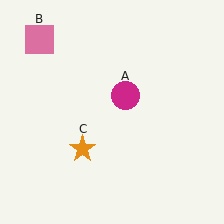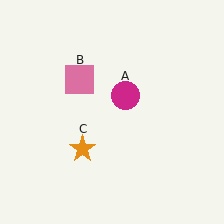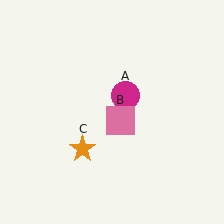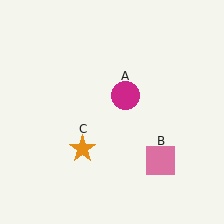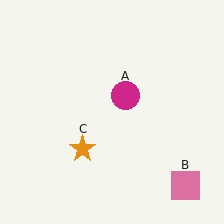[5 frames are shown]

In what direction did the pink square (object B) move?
The pink square (object B) moved down and to the right.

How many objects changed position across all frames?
1 object changed position: pink square (object B).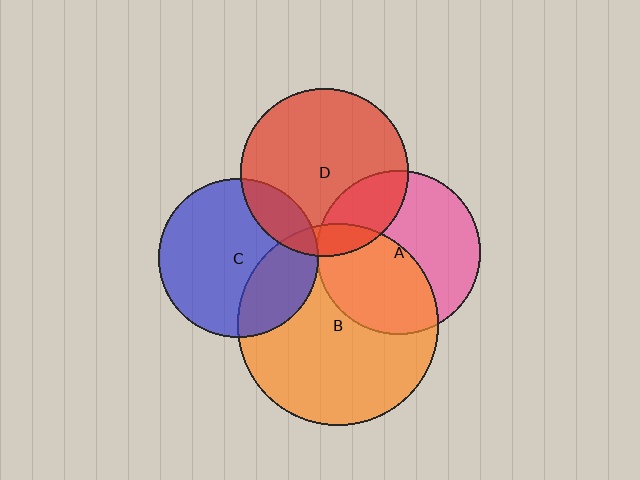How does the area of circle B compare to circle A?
Approximately 1.5 times.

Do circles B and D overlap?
Yes.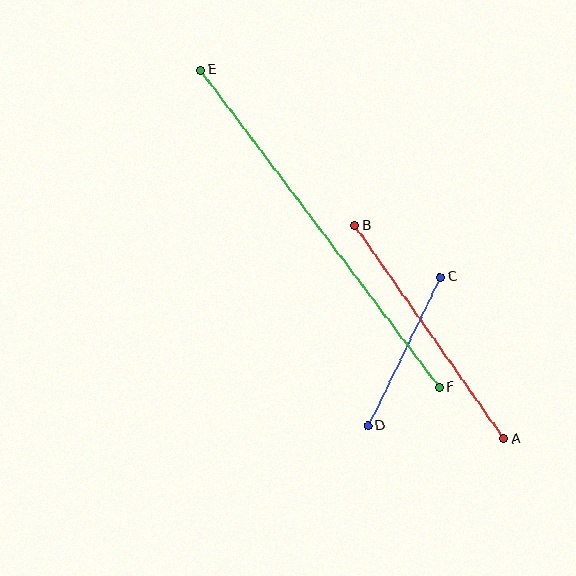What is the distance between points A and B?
The distance is approximately 260 pixels.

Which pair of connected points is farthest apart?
Points E and F are farthest apart.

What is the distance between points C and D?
The distance is approximately 166 pixels.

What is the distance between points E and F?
The distance is approximately 397 pixels.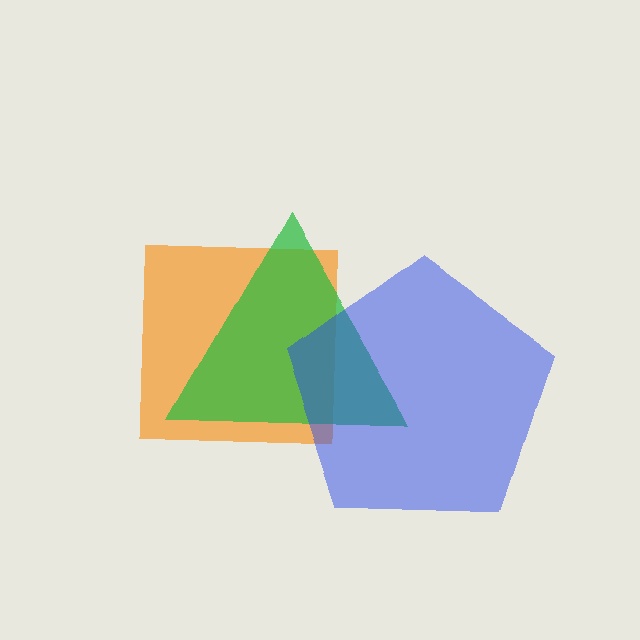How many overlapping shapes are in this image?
There are 3 overlapping shapes in the image.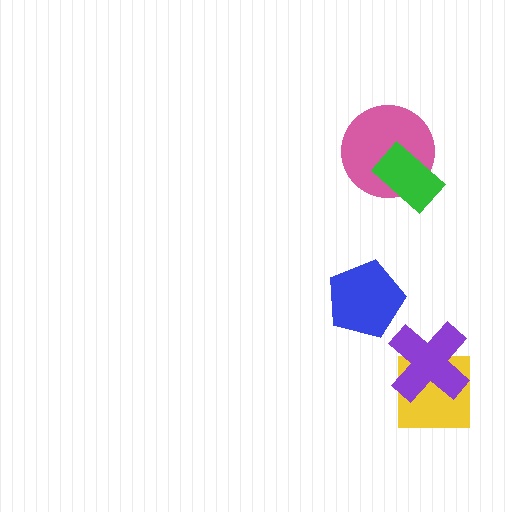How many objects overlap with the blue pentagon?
0 objects overlap with the blue pentagon.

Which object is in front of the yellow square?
The purple cross is in front of the yellow square.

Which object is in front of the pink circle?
The green rectangle is in front of the pink circle.